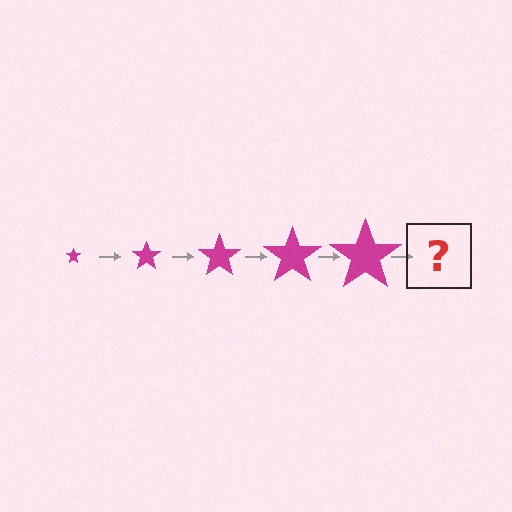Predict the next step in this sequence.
The next step is a magenta star, larger than the previous one.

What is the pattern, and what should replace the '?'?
The pattern is that the star gets progressively larger each step. The '?' should be a magenta star, larger than the previous one.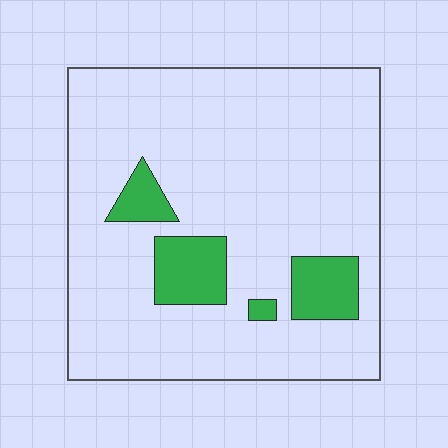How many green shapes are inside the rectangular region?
4.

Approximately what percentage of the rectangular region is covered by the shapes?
Approximately 15%.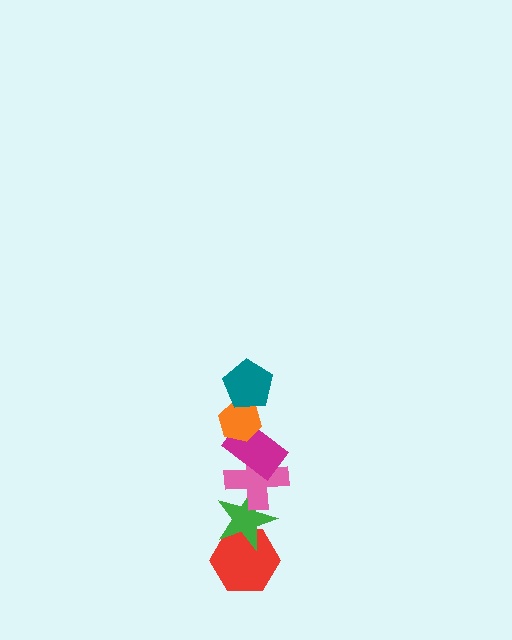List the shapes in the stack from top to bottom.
From top to bottom: the teal pentagon, the orange hexagon, the magenta rectangle, the pink cross, the green star, the red hexagon.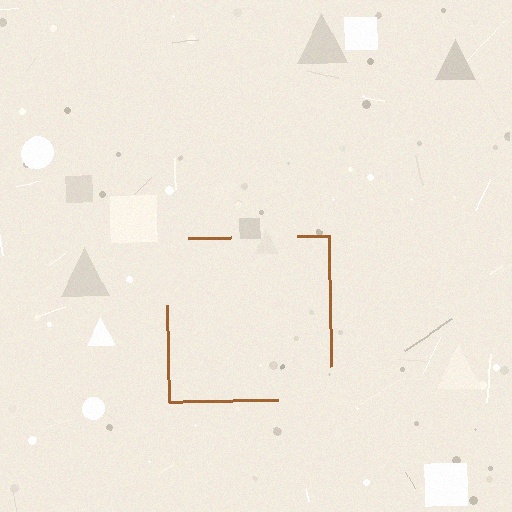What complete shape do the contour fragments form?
The contour fragments form a square.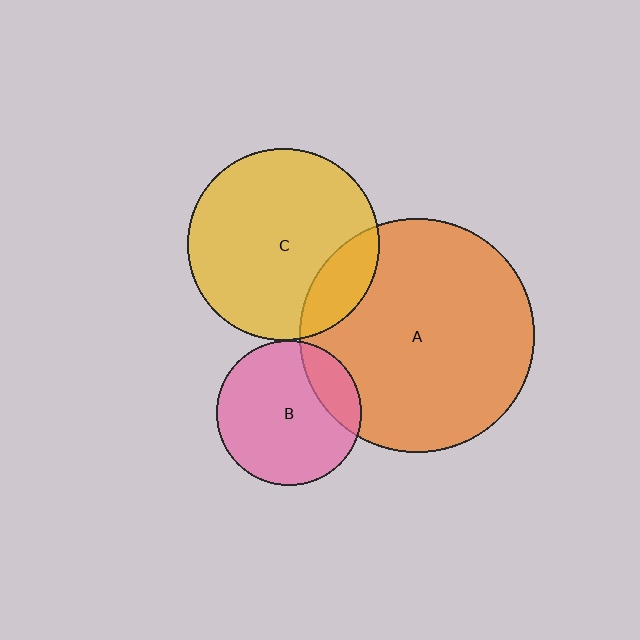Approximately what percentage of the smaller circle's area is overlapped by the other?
Approximately 5%.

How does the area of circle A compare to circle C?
Approximately 1.5 times.